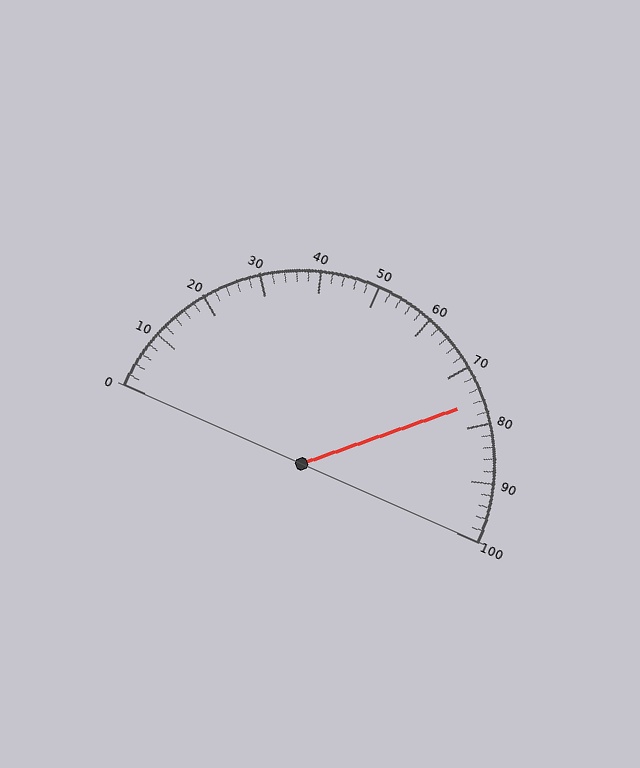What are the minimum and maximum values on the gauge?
The gauge ranges from 0 to 100.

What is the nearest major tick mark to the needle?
The nearest major tick mark is 80.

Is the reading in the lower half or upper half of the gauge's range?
The reading is in the upper half of the range (0 to 100).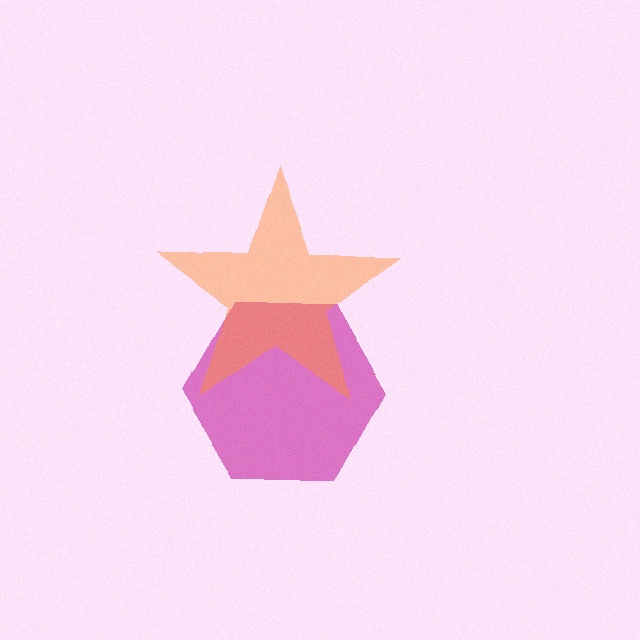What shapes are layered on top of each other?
The layered shapes are: a magenta hexagon, an orange star.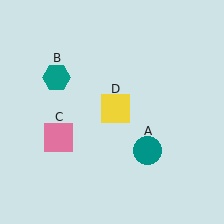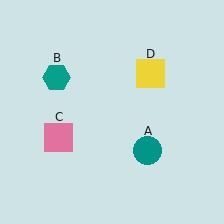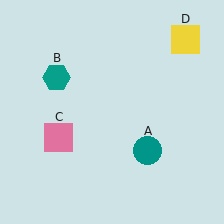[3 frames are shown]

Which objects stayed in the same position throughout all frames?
Teal circle (object A) and teal hexagon (object B) and pink square (object C) remained stationary.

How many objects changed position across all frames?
1 object changed position: yellow square (object D).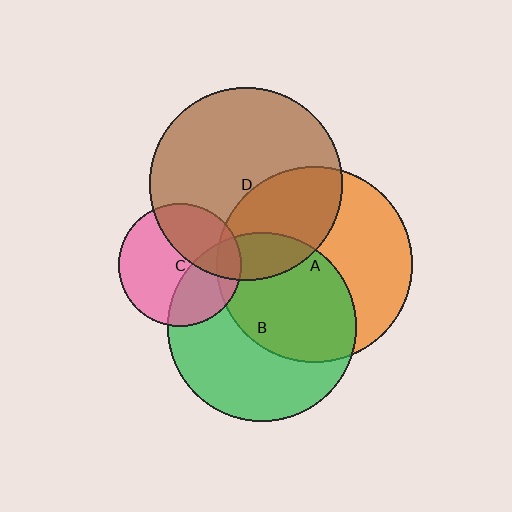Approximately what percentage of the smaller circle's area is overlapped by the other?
Approximately 15%.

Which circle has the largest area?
Circle A (orange).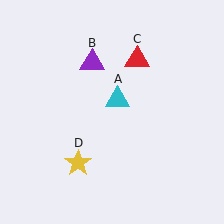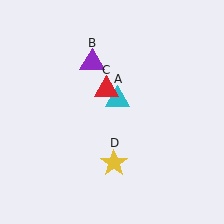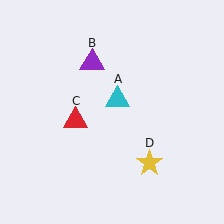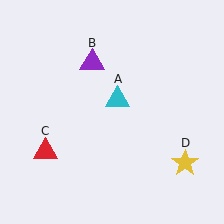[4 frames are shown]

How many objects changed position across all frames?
2 objects changed position: red triangle (object C), yellow star (object D).